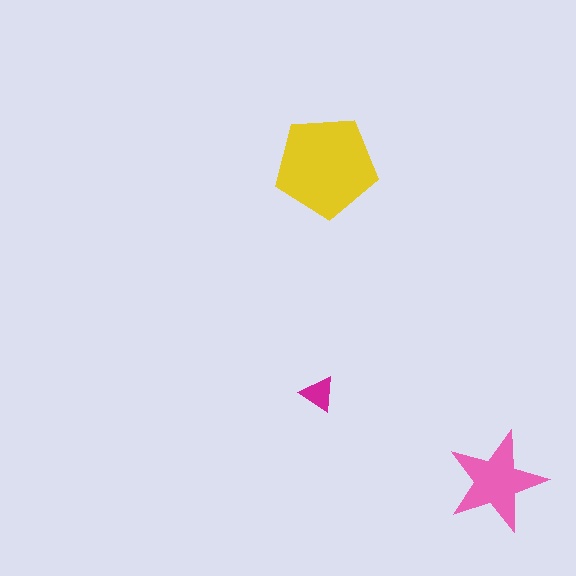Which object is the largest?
The yellow pentagon.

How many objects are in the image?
There are 3 objects in the image.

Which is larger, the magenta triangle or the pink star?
The pink star.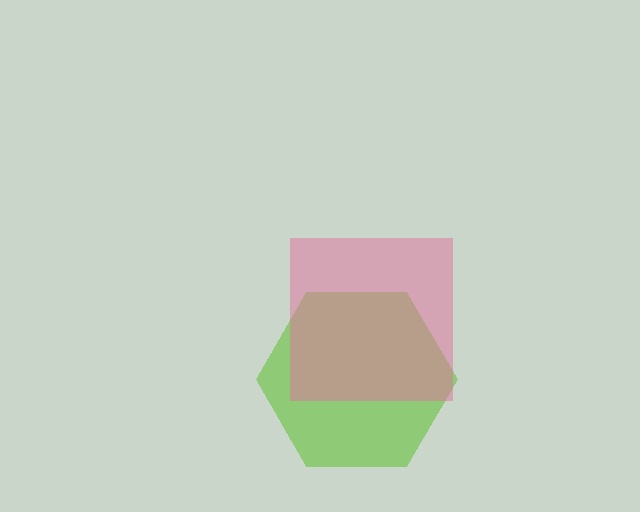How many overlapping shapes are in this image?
There are 2 overlapping shapes in the image.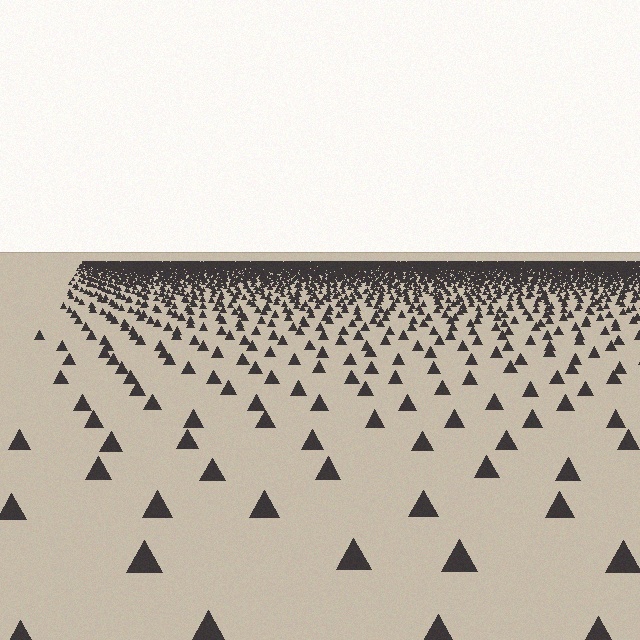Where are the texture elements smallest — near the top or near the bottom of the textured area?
Near the top.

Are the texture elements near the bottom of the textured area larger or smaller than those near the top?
Larger. Near the bottom, elements are closer to the viewer and appear at a bigger on-screen size.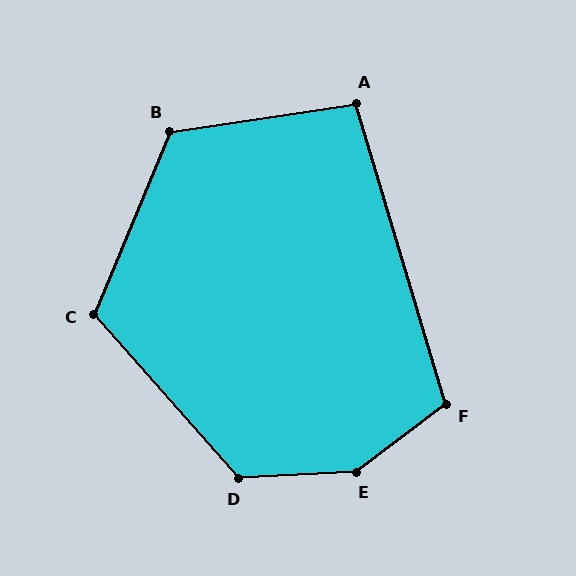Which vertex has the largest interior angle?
E, at approximately 146 degrees.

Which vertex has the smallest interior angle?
A, at approximately 98 degrees.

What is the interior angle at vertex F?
Approximately 110 degrees (obtuse).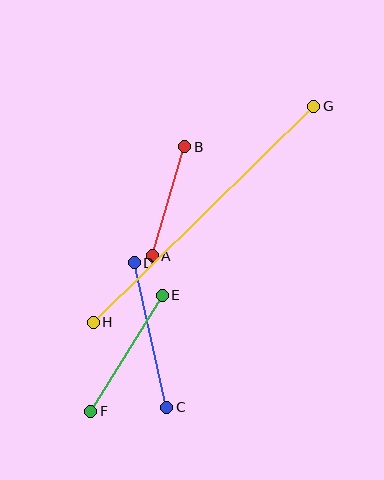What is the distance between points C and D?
The distance is approximately 148 pixels.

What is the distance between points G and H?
The distance is approximately 309 pixels.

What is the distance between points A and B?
The distance is approximately 114 pixels.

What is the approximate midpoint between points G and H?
The midpoint is at approximately (203, 214) pixels.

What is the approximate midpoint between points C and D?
The midpoint is at approximately (151, 335) pixels.